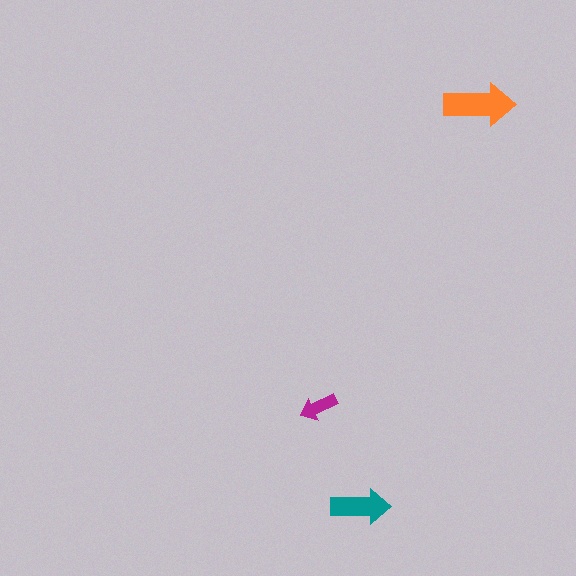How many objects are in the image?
There are 3 objects in the image.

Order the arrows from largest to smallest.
the orange one, the teal one, the magenta one.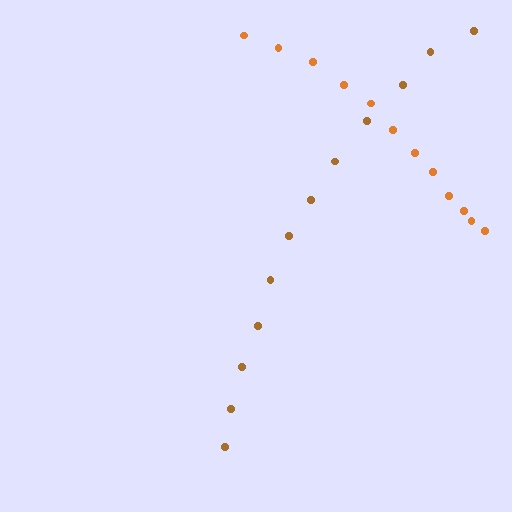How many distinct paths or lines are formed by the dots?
There are 2 distinct paths.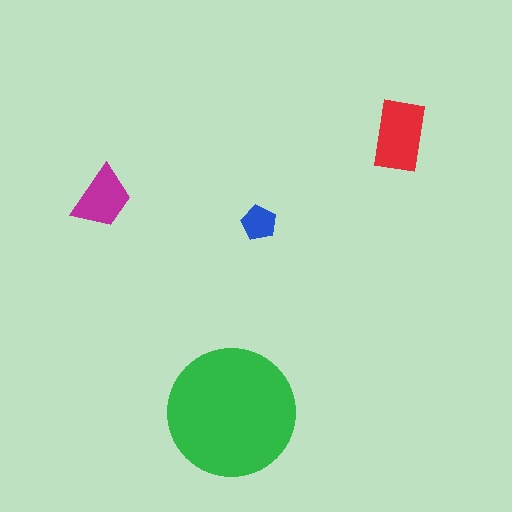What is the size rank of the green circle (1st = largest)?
1st.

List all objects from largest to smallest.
The green circle, the red rectangle, the magenta trapezoid, the blue pentagon.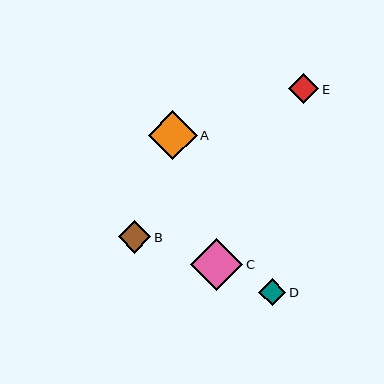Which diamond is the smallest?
Diamond D is the smallest with a size of approximately 27 pixels.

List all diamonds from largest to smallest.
From largest to smallest: C, A, B, E, D.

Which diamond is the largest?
Diamond C is the largest with a size of approximately 52 pixels.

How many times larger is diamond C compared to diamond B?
Diamond C is approximately 1.6 times the size of diamond B.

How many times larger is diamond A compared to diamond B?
Diamond A is approximately 1.5 times the size of diamond B.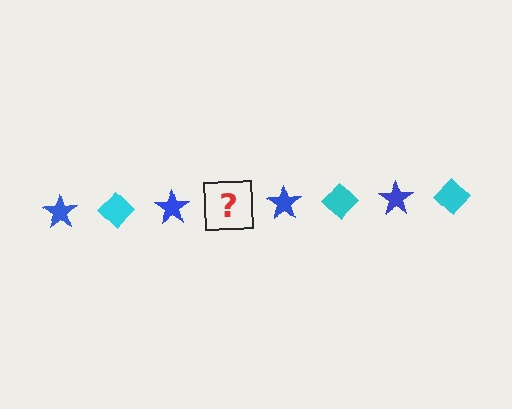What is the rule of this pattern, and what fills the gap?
The rule is that the pattern alternates between blue star and cyan diamond. The gap should be filled with a cyan diamond.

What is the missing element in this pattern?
The missing element is a cyan diamond.